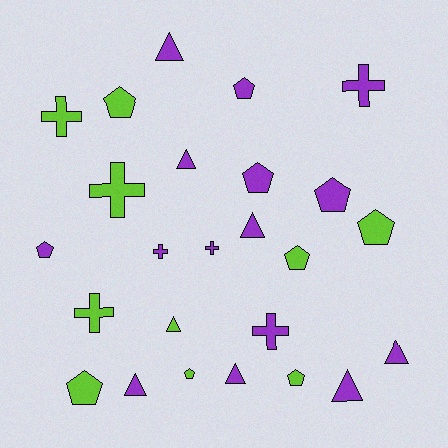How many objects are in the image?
There are 25 objects.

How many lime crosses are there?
There are 3 lime crosses.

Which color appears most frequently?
Purple, with 15 objects.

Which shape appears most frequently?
Pentagon, with 10 objects.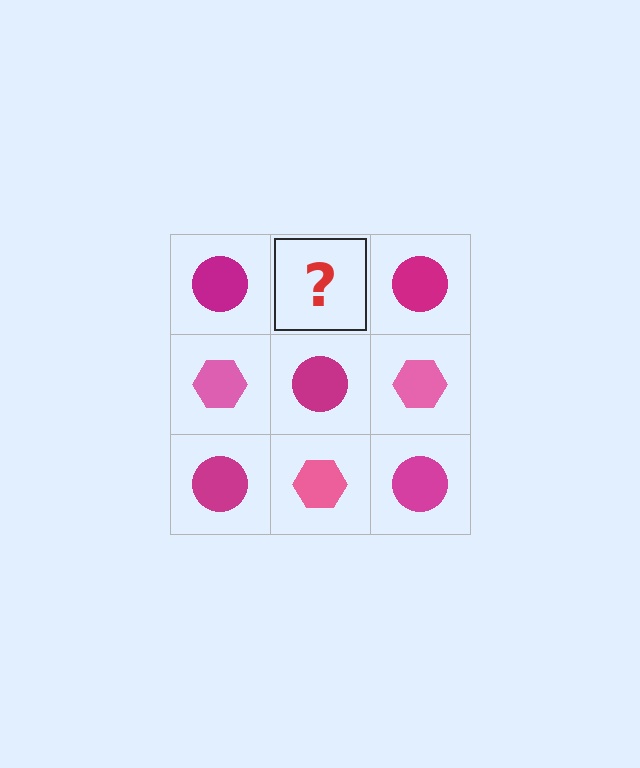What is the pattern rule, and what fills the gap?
The rule is that it alternates magenta circle and pink hexagon in a checkerboard pattern. The gap should be filled with a pink hexagon.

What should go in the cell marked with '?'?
The missing cell should contain a pink hexagon.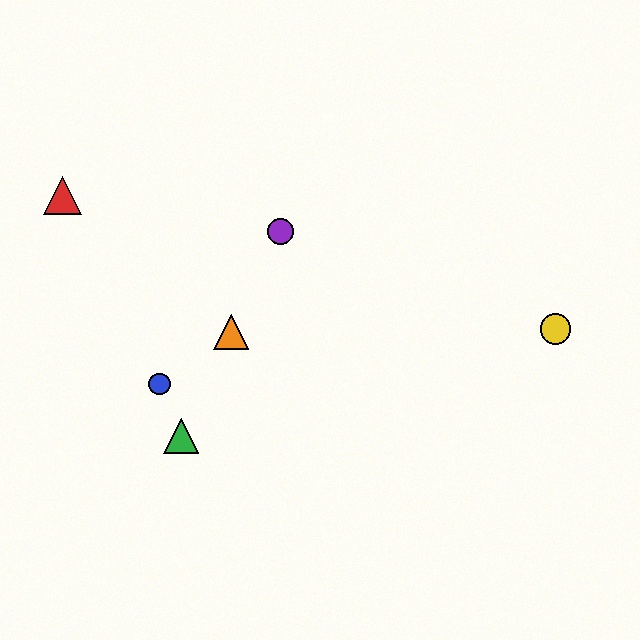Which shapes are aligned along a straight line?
The green triangle, the purple circle, the orange triangle are aligned along a straight line.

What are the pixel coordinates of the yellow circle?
The yellow circle is at (555, 329).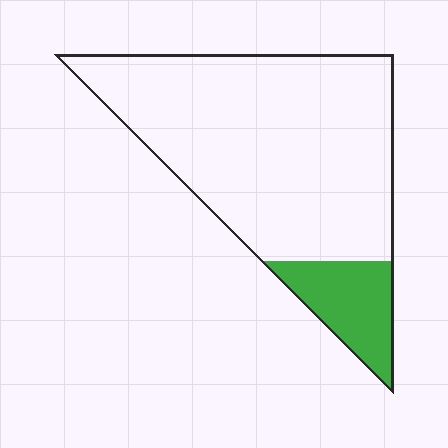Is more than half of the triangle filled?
No.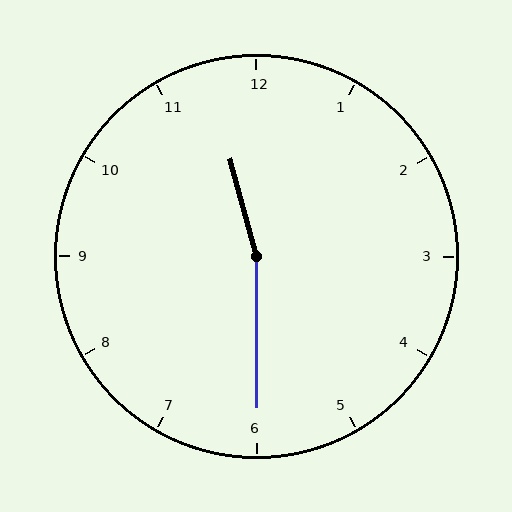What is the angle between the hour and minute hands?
Approximately 165 degrees.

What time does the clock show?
11:30.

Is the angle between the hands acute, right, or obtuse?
It is obtuse.